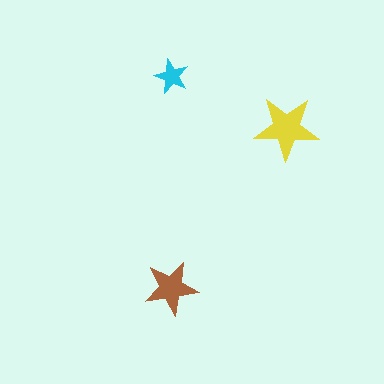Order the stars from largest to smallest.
the yellow one, the brown one, the cyan one.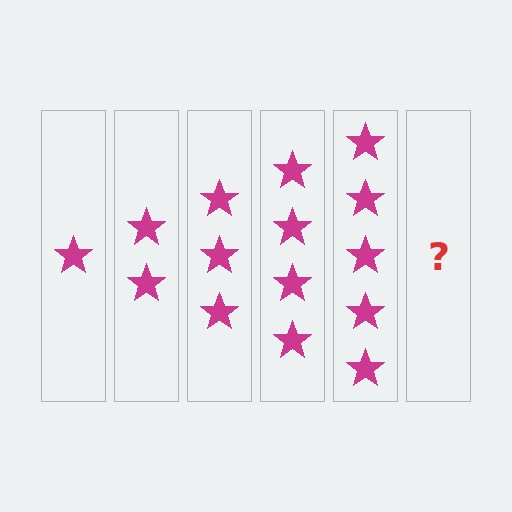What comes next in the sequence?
The next element should be 6 stars.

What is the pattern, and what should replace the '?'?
The pattern is that each step adds one more star. The '?' should be 6 stars.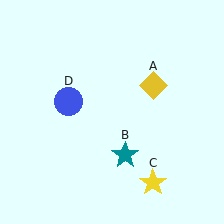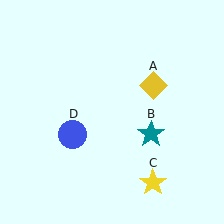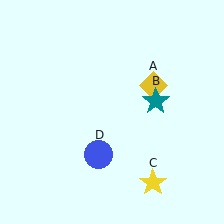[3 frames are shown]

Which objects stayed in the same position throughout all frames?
Yellow diamond (object A) and yellow star (object C) remained stationary.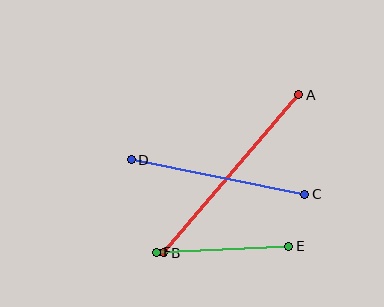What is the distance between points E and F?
The distance is approximately 133 pixels.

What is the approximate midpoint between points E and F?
The midpoint is at approximately (223, 249) pixels.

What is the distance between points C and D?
The distance is approximately 177 pixels.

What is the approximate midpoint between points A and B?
The midpoint is at approximately (231, 174) pixels.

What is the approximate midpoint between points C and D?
The midpoint is at approximately (218, 177) pixels.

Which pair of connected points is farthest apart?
Points A and B are farthest apart.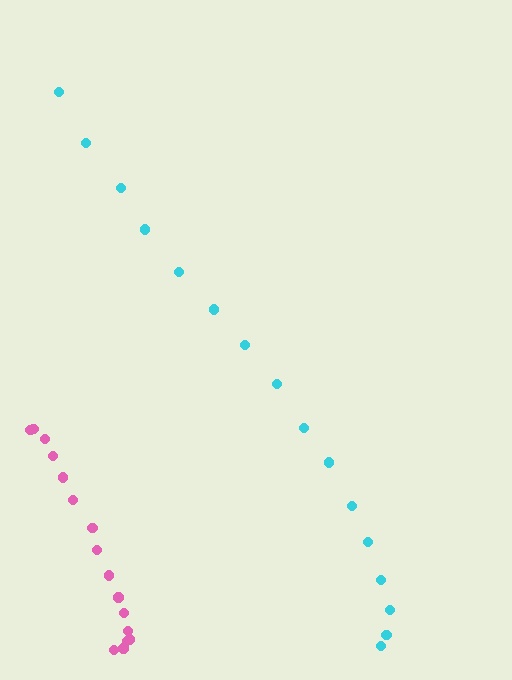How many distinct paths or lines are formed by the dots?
There are 2 distinct paths.